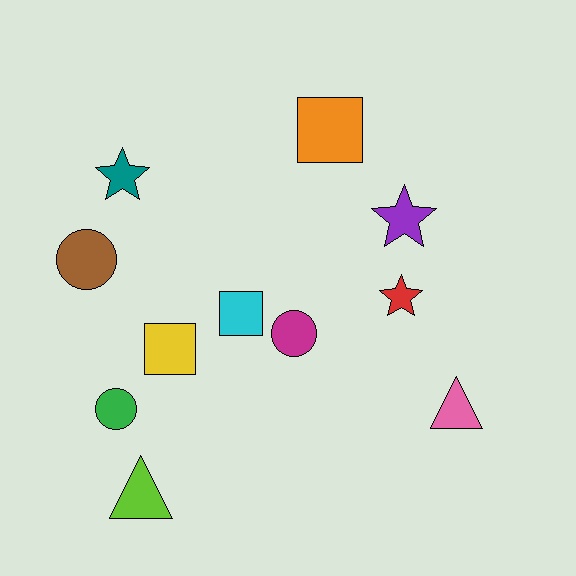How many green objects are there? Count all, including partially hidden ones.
There is 1 green object.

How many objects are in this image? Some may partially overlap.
There are 11 objects.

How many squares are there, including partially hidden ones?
There are 3 squares.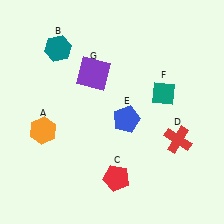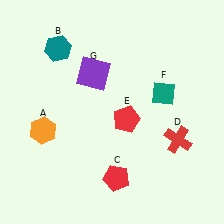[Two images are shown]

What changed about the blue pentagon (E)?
In Image 1, E is blue. In Image 2, it changed to red.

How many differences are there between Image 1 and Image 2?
There is 1 difference between the two images.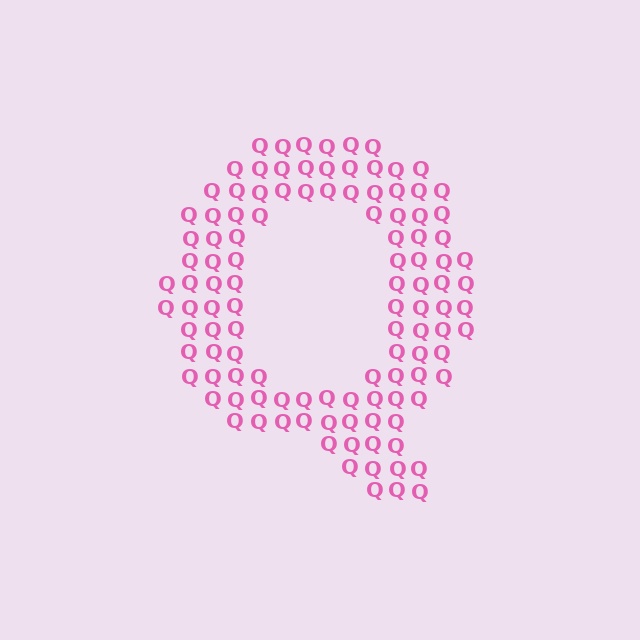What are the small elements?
The small elements are letter Q's.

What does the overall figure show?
The overall figure shows the letter Q.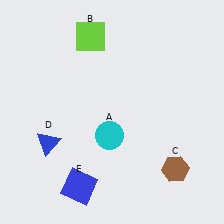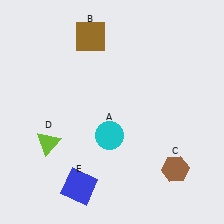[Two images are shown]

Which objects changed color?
B changed from lime to brown. D changed from blue to lime.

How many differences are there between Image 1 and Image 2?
There are 2 differences between the two images.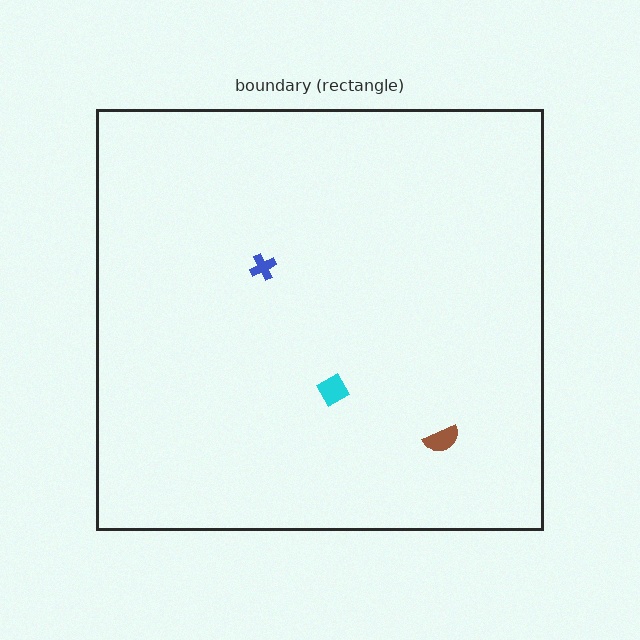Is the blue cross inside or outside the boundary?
Inside.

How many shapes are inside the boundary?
3 inside, 0 outside.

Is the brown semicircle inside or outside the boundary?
Inside.